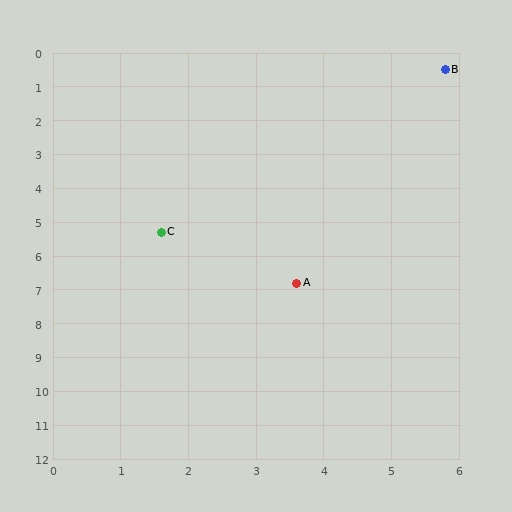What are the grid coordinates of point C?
Point C is at approximately (1.6, 5.3).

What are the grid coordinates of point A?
Point A is at approximately (3.6, 6.8).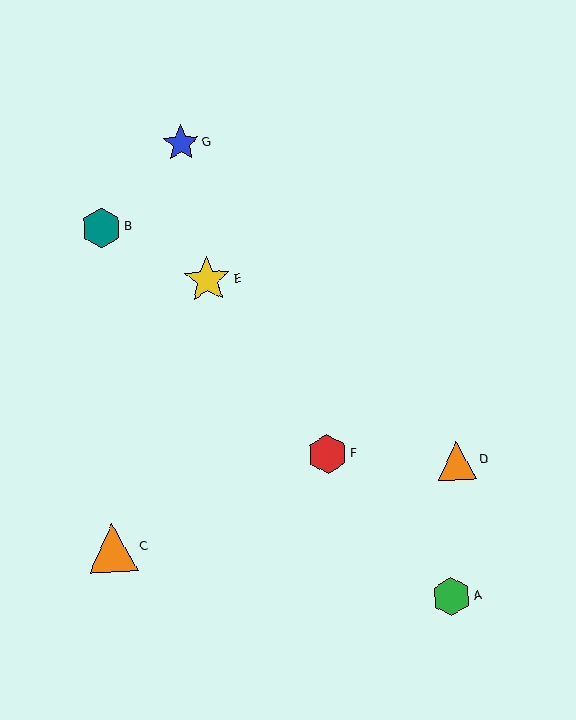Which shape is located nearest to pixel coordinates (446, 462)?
The orange triangle (labeled D) at (457, 461) is nearest to that location.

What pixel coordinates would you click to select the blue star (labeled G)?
Click at (181, 143) to select the blue star G.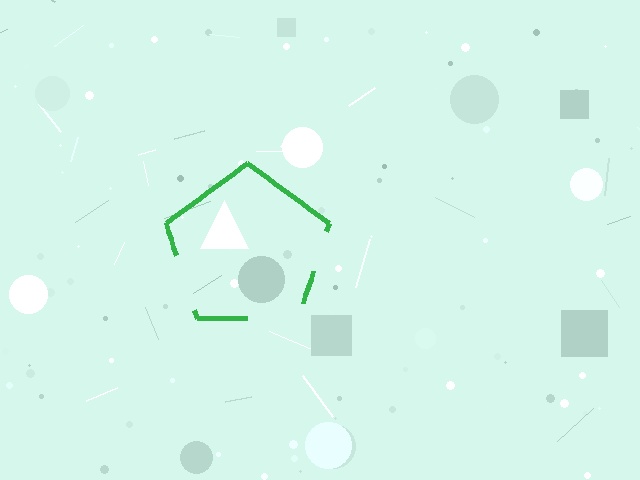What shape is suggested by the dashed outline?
The dashed outline suggests a pentagon.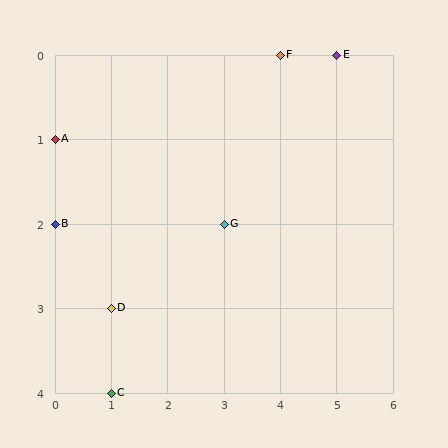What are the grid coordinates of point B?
Point B is at grid coordinates (0, 2).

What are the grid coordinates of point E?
Point E is at grid coordinates (5, 0).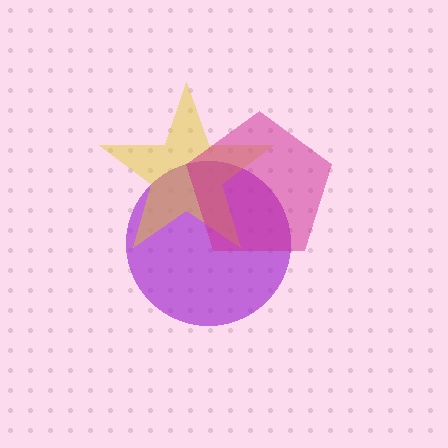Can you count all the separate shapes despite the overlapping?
Yes, there are 3 separate shapes.